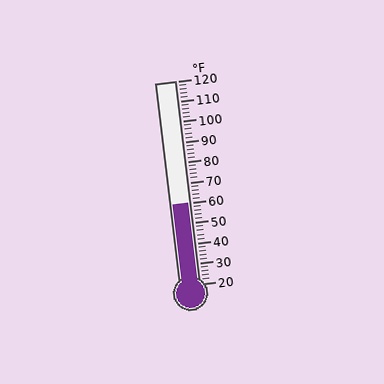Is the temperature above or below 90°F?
The temperature is below 90°F.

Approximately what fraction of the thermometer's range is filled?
The thermometer is filled to approximately 40% of its range.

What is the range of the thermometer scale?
The thermometer scale ranges from 20°F to 120°F.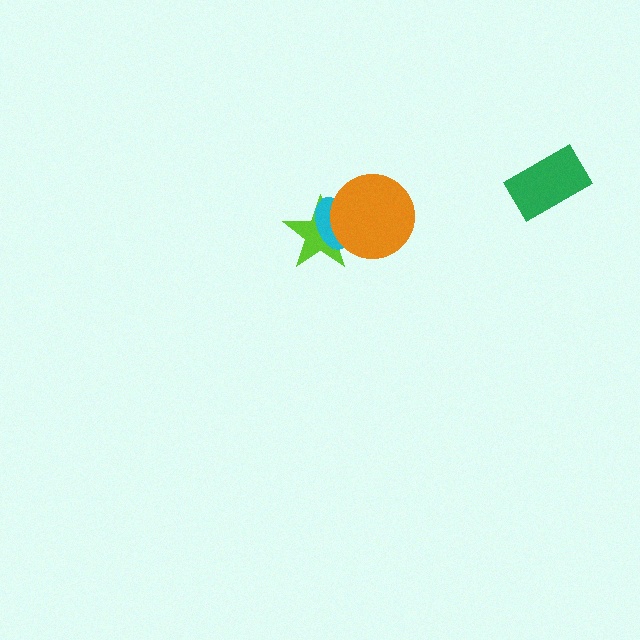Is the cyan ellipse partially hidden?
Yes, it is partially covered by another shape.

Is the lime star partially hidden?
Yes, it is partially covered by another shape.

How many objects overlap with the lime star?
2 objects overlap with the lime star.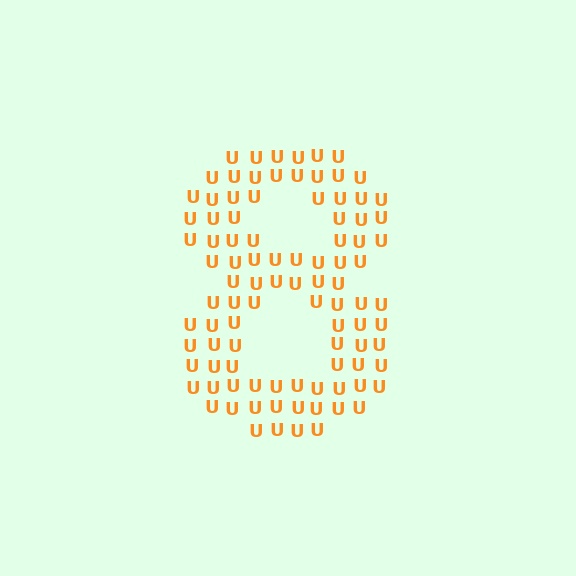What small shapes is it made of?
It is made of small letter U's.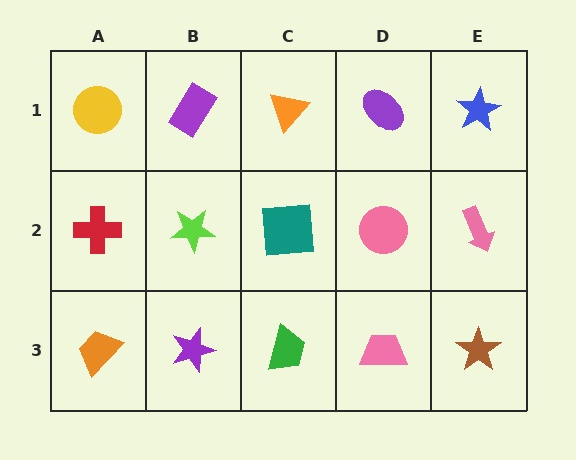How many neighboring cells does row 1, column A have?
2.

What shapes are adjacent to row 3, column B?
A lime star (row 2, column B), an orange trapezoid (row 3, column A), a green trapezoid (row 3, column C).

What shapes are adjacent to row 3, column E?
A pink arrow (row 2, column E), a pink trapezoid (row 3, column D).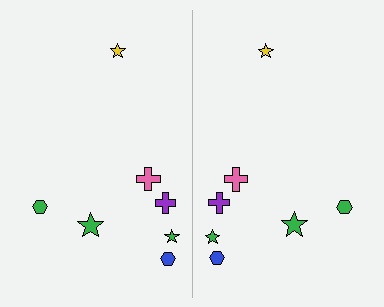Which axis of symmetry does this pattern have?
The pattern has a vertical axis of symmetry running through the center of the image.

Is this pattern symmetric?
Yes, this pattern has bilateral (reflection) symmetry.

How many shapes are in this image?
There are 14 shapes in this image.